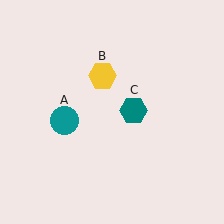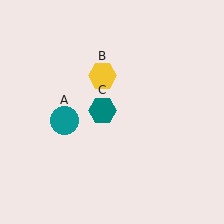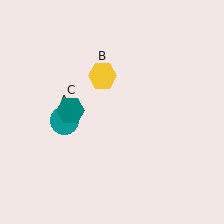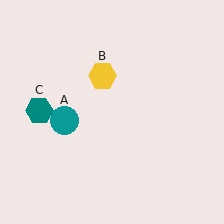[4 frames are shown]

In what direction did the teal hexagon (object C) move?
The teal hexagon (object C) moved left.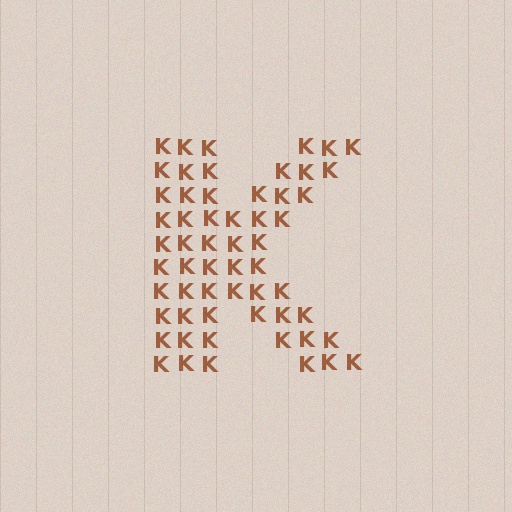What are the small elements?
The small elements are letter K's.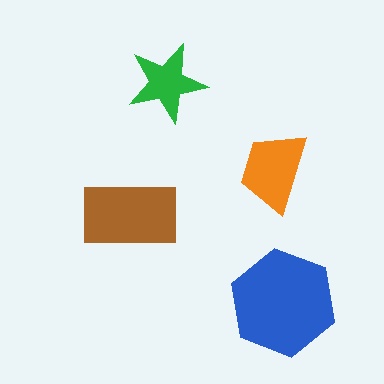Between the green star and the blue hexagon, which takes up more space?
The blue hexagon.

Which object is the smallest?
The green star.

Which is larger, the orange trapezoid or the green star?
The orange trapezoid.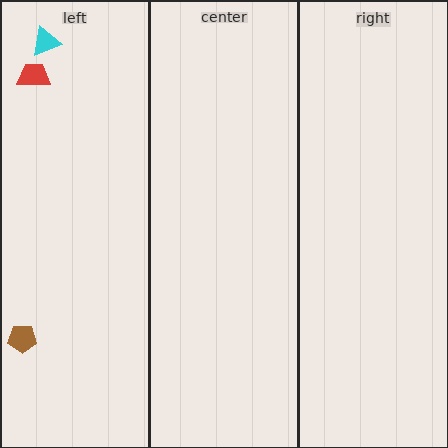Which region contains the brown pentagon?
The left region.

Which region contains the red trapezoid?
The left region.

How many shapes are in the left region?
3.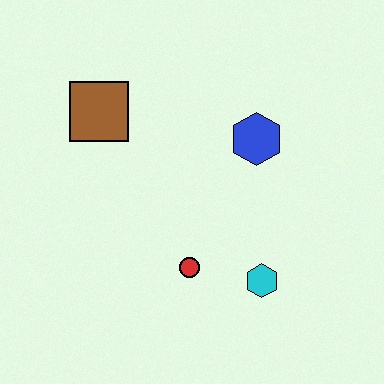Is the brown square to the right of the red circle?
No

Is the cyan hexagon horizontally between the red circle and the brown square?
No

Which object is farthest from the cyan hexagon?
The brown square is farthest from the cyan hexagon.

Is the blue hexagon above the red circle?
Yes